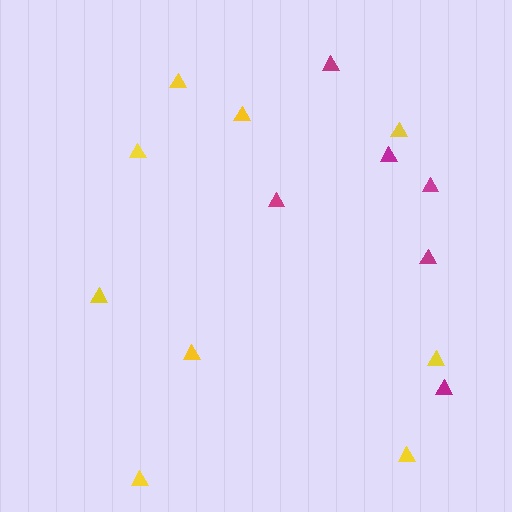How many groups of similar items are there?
There are 2 groups: one group of yellow triangles (9) and one group of magenta triangles (6).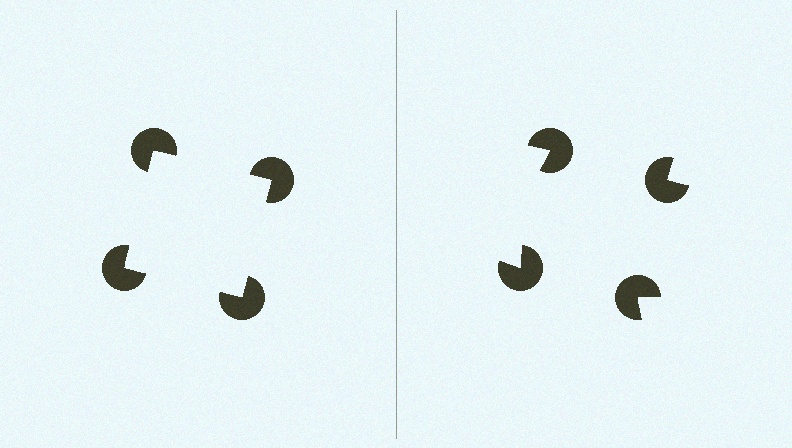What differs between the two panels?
The pac-man discs are positioned identically on both sides; only the wedge orientations differ. On the left they align to a square; on the right they are misaligned.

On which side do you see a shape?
An illusory square appears on the left side. On the right side the wedge cuts are rotated, so no coherent shape forms.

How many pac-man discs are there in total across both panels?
8 — 4 on each side.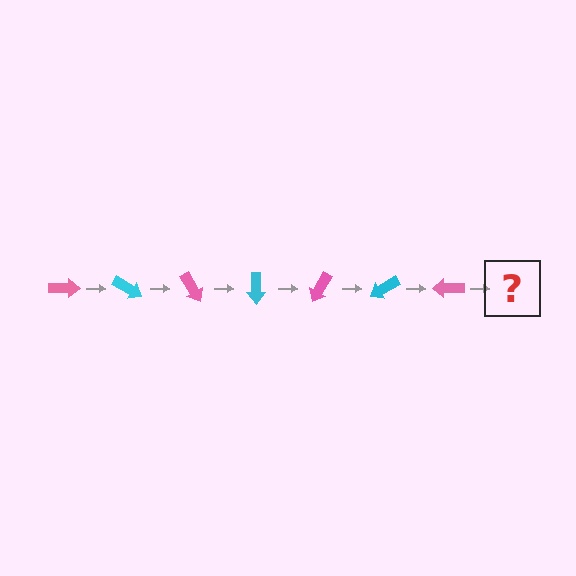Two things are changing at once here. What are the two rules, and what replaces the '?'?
The two rules are that it rotates 30 degrees each step and the color cycles through pink and cyan. The '?' should be a cyan arrow, rotated 210 degrees from the start.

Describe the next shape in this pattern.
It should be a cyan arrow, rotated 210 degrees from the start.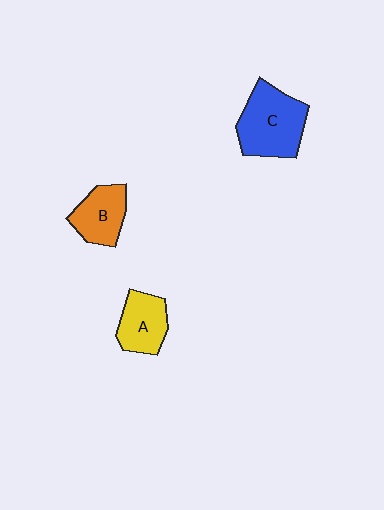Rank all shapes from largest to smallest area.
From largest to smallest: C (blue), B (orange), A (yellow).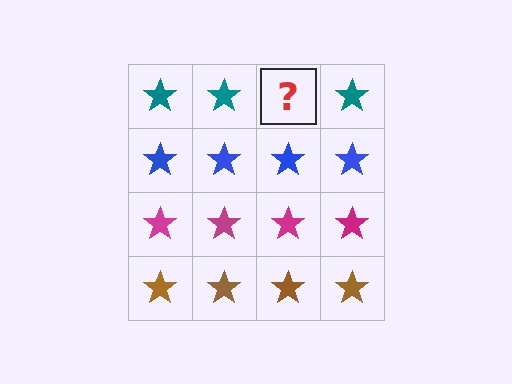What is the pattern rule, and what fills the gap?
The rule is that each row has a consistent color. The gap should be filled with a teal star.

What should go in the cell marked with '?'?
The missing cell should contain a teal star.